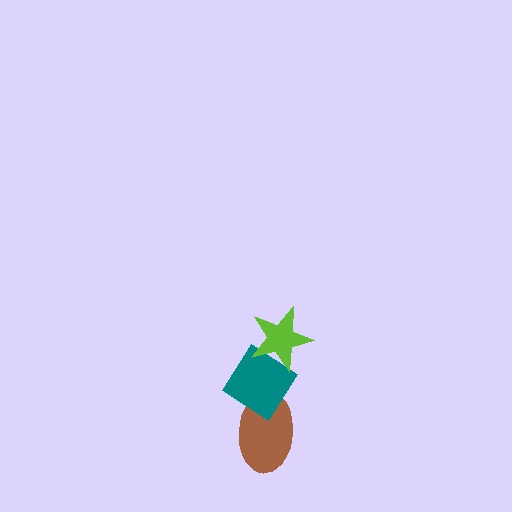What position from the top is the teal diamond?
The teal diamond is 2nd from the top.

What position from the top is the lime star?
The lime star is 1st from the top.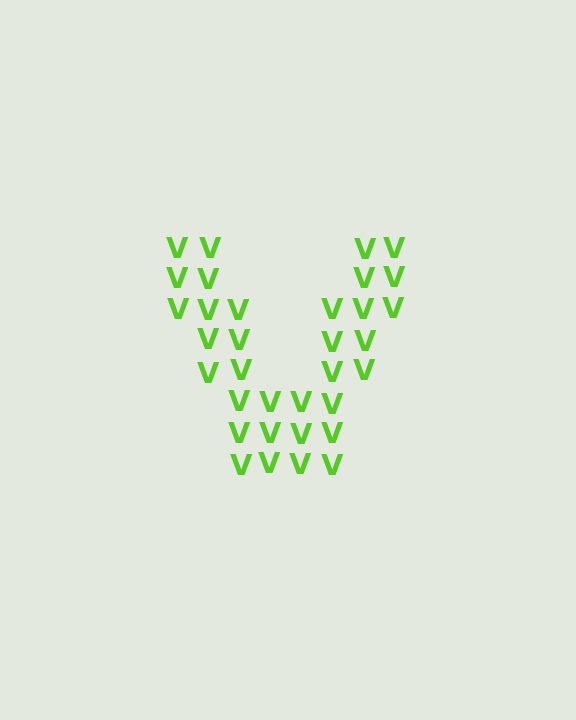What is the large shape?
The large shape is the letter V.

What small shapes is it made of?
It is made of small letter V's.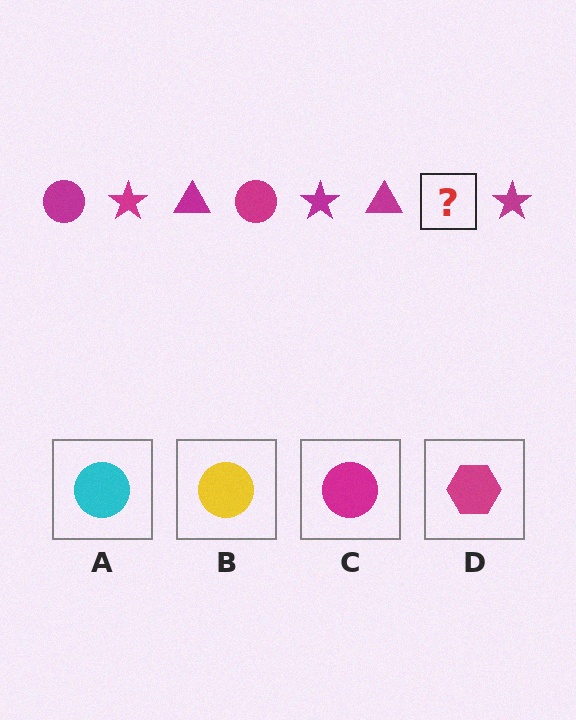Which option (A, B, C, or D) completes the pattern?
C.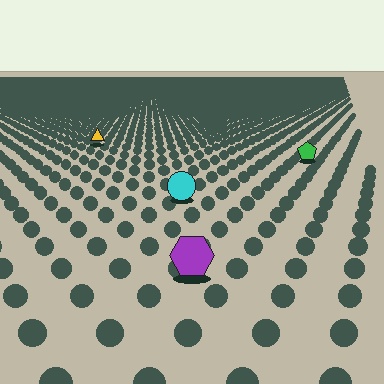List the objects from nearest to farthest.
From nearest to farthest: the purple hexagon, the cyan circle, the green pentagon, the yellow triangle.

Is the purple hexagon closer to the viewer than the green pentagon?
Yes. The purple hexagon is closer — you can tell from the texture gradient: the ground texture is coarser near it.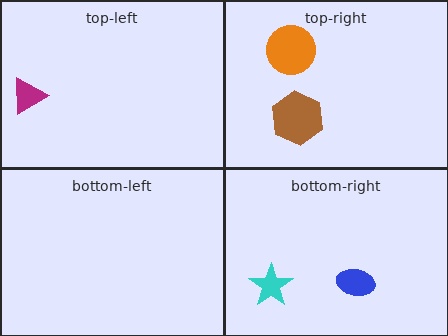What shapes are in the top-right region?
The orange circle, the brown hexagon.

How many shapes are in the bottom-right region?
2.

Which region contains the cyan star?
The bottom-right region.